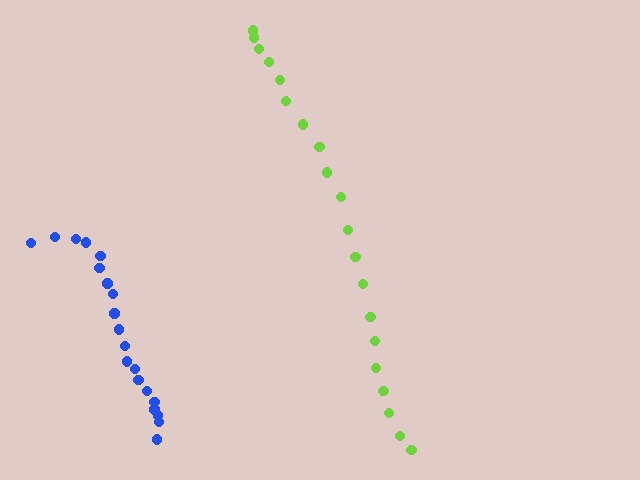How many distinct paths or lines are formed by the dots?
There are 2 distinct paths.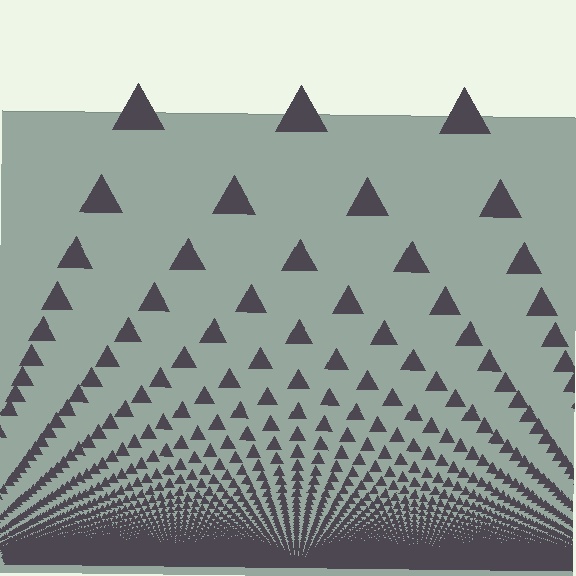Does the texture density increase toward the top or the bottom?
Density increases toward the bottom.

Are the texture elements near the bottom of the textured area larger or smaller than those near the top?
Smaller. The gradient is inverted — elements near the bottom are smaller and denser.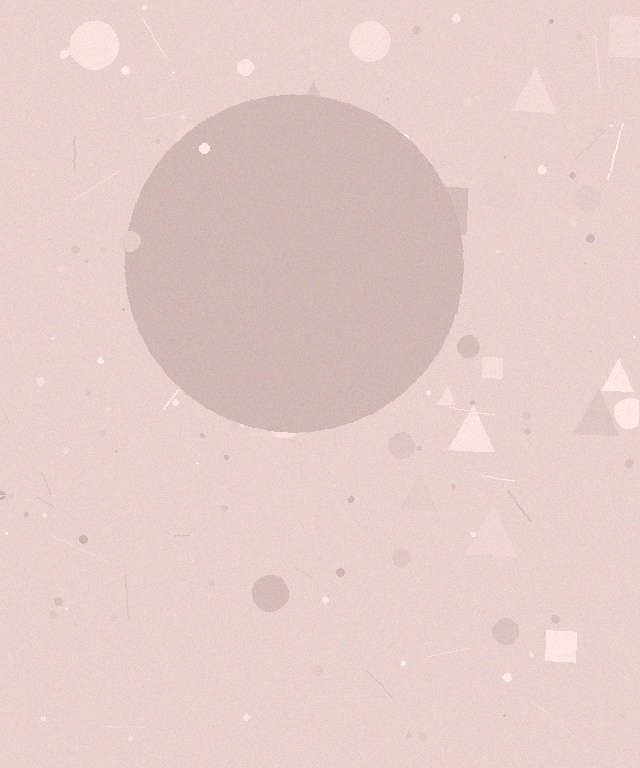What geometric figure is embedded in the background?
A circle is embedded in the background.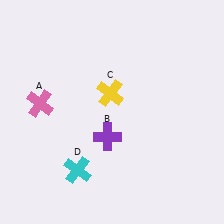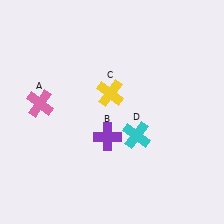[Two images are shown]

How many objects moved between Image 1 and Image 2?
1 object moved between the two images.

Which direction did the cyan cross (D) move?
The cyan cross (D) moved right.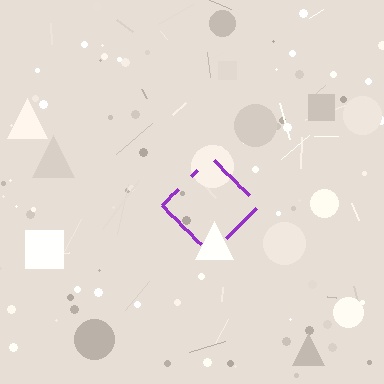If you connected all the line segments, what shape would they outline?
They would outline a diamond.